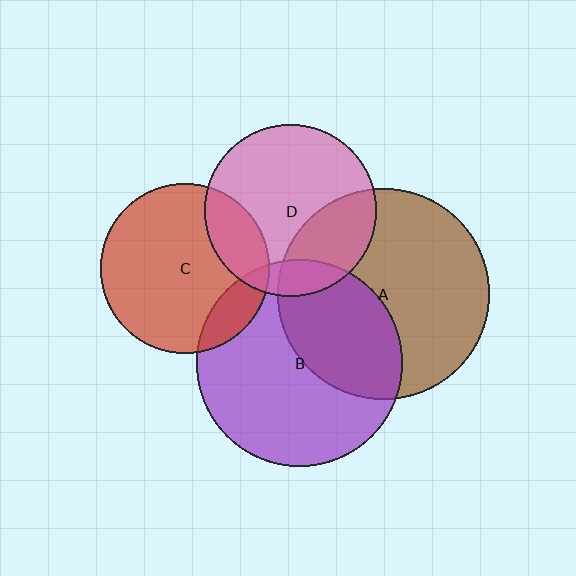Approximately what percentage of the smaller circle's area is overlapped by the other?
Approximately 40%.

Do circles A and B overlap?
Yes.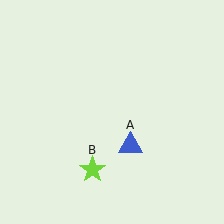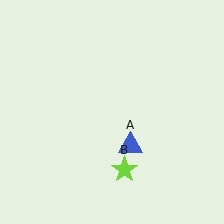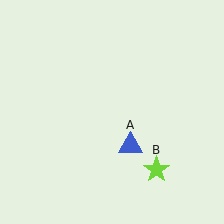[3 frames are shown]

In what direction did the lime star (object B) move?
The lime star (object B) moved right.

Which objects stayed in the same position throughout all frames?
Blue triangle (object A) remained stationary.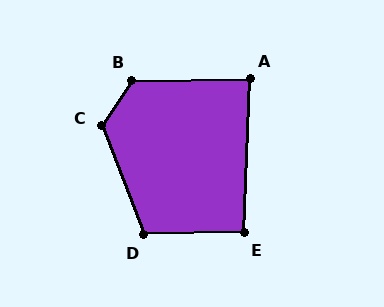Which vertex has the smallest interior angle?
A, at approximately 87 degrees.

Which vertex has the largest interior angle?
C, at approximately 125 degrees.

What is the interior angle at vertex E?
Approximately 94 degrees (approximately right).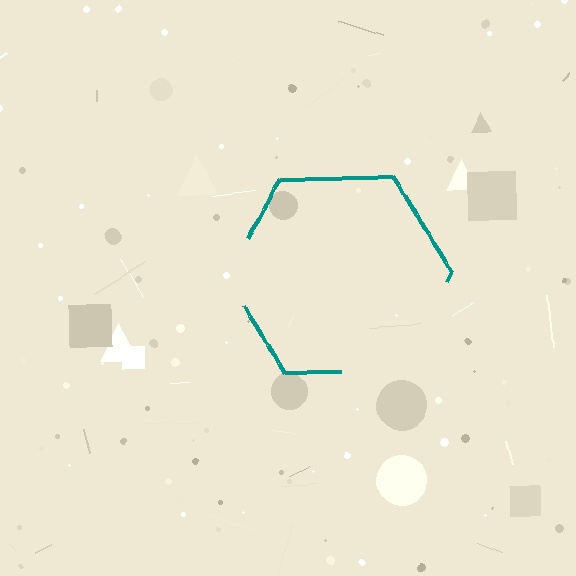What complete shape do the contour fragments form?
The contour fragments form a hexagon.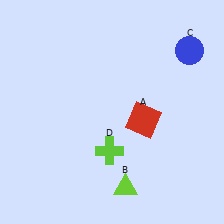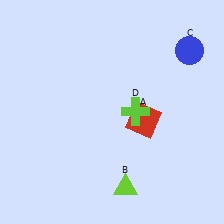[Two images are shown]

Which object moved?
The lime cross (D) moved up.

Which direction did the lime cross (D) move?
The lime cross (D) moved up.